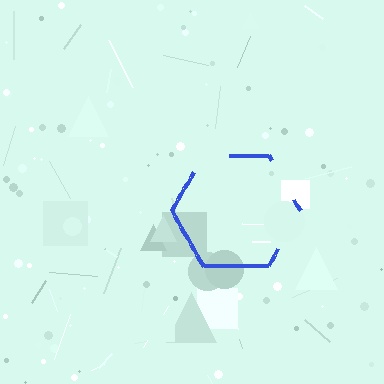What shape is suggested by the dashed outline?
The dashed outline suggests a hexagon.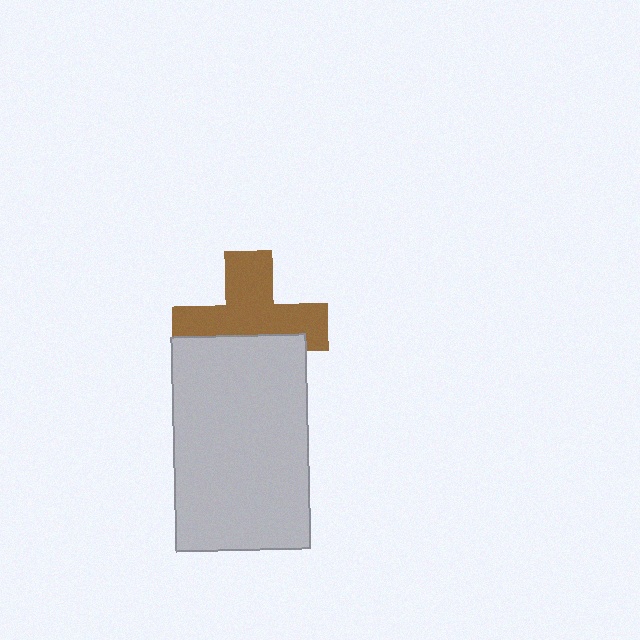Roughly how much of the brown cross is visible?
About half of it is visible (roughly 61%).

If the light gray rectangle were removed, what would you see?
You would see the complete brown cross.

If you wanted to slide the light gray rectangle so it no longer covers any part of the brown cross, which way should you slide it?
Slide it down — that is the most direct way to separate the two shapes.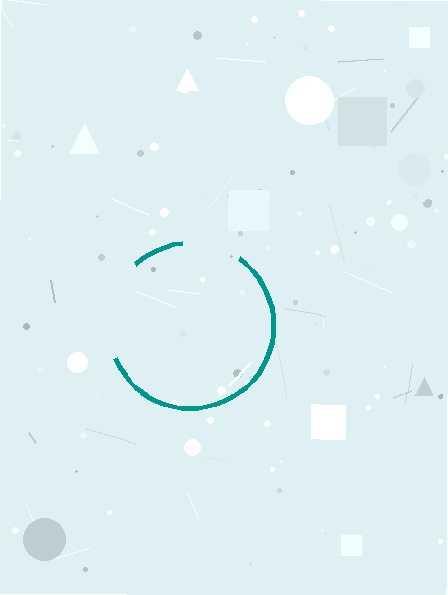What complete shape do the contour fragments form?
The contour fragments form a circle.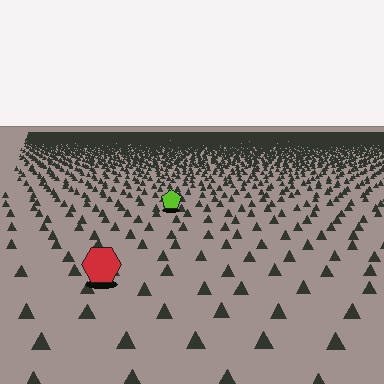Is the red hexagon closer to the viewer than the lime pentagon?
Yes. The red hexagon is closer — you can tell from the texture gradient: the ground texture is coarser near it.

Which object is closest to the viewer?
The red hexagon is closest. The texture marks near it are larger and more spread out.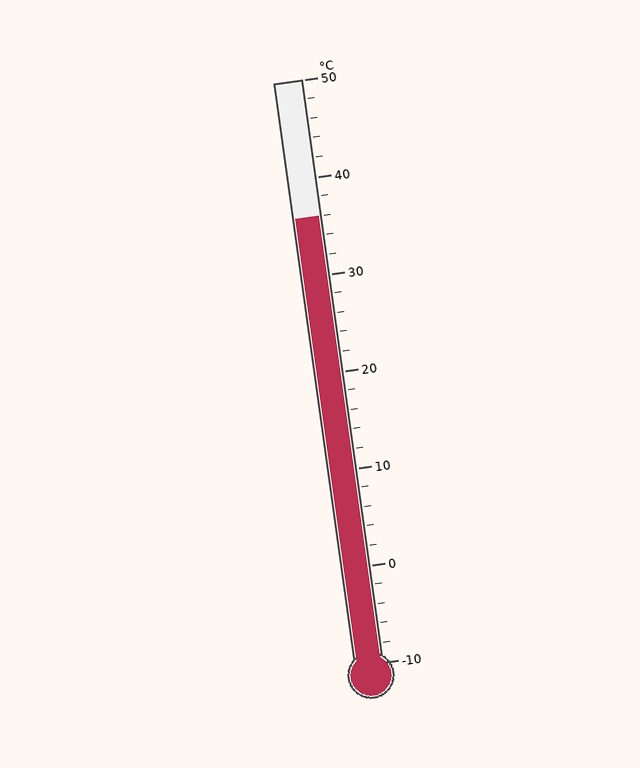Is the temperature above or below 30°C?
The temperature is above 30°C.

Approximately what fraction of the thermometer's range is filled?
The thermometer is filled to approximately 75% of its range.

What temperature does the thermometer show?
The thermometer shows approximately 36°C.